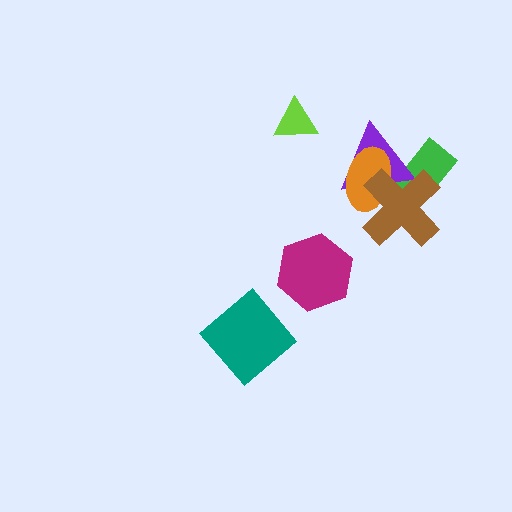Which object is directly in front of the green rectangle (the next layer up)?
The purple triangle is directly in front of the green rectangle.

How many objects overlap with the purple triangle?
3 objects overlap with the purple triangle.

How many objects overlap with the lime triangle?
0 objects overlap with the lime triangle.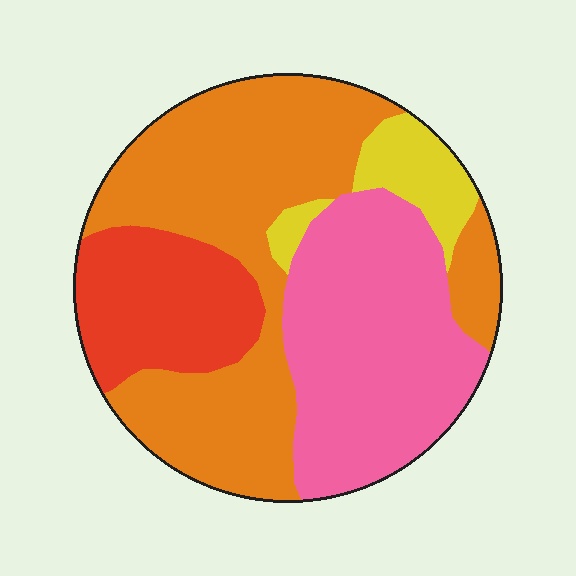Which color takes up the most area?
Orange, at roughly 45%.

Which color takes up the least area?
Yellow, at roughly 10%.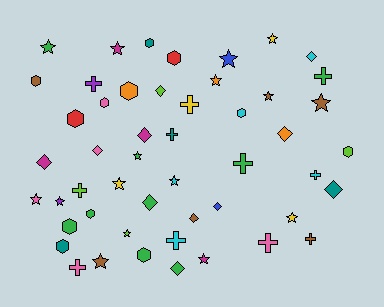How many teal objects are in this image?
There are 4 teal objects.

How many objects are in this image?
There are 50 objects.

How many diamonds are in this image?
There are 11 diamonds.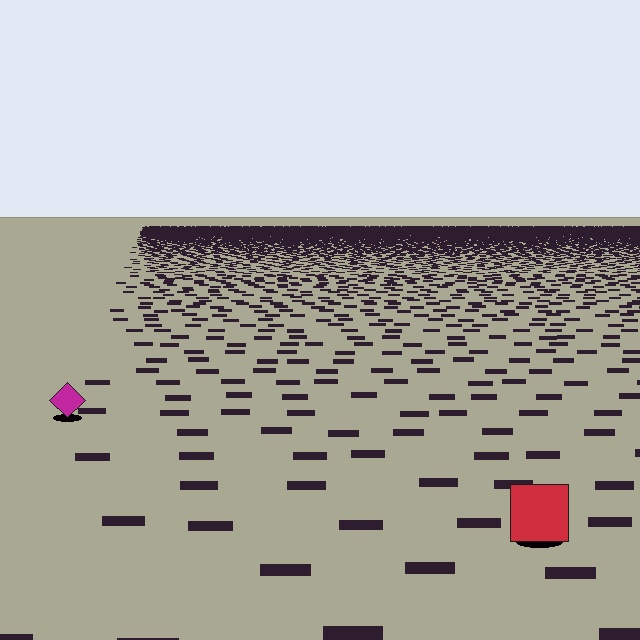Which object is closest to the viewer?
The red square is closest. The texture marks near it are larger and more spread out.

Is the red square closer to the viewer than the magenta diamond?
Yes. The red square is closer — you can tell from the texture gradient: the ground texture is coarser near it.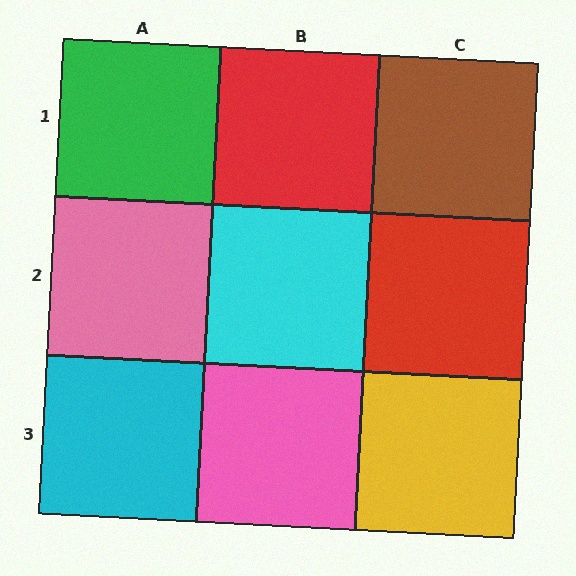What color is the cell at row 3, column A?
Cyan.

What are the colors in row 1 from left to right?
Green, red, brown.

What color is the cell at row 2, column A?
Pink.